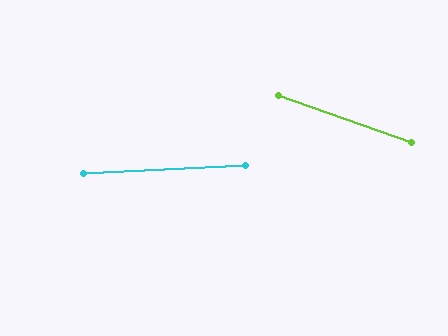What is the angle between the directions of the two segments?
Approximately 22 degrees.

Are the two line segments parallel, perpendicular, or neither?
Neither parallel nor perpendicular — they differ by about 22°.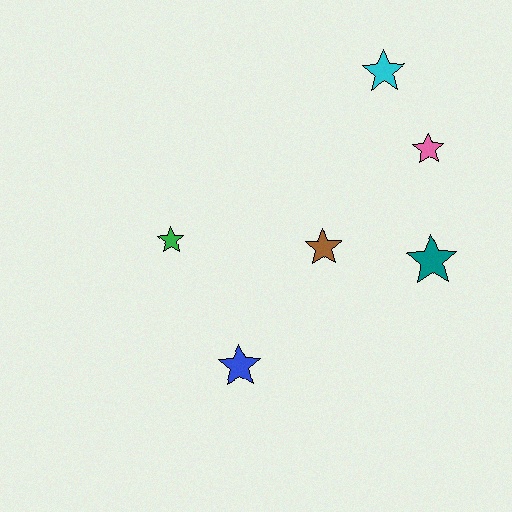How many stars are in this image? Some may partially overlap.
There are 6 stars.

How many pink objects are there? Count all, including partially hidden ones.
There is 1 pink object.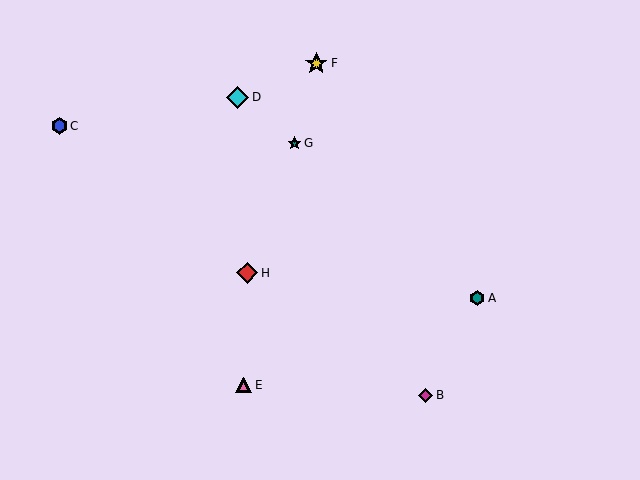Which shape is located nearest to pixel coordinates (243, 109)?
The cyan diamond (labeled D) at (238, 97) is nearest to that location.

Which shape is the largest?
The yellow star (labeled F) is the largest.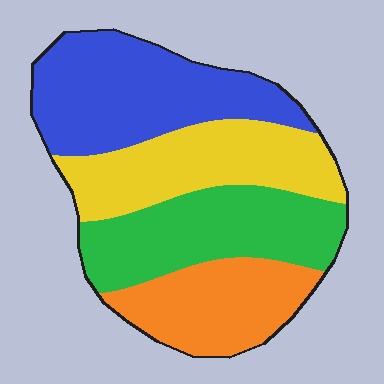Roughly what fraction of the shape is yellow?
Yellow covers roughly 25% of the shape.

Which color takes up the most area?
Blue, at roughly 30%.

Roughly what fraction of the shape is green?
Green takes up about one quarter (1/4) of the shape.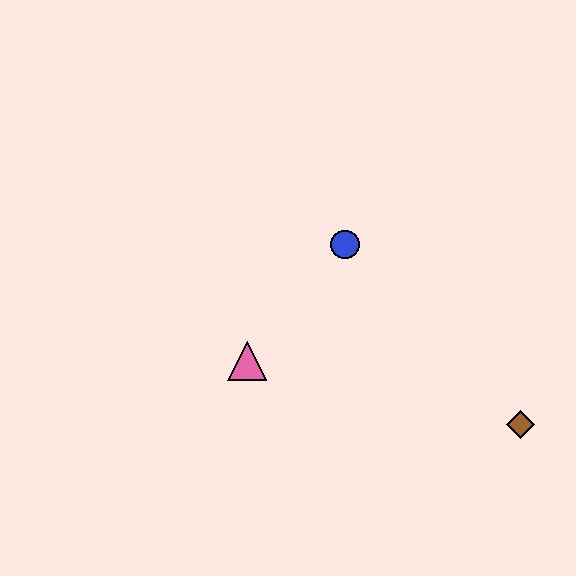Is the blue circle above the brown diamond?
Yes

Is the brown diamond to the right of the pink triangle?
Yes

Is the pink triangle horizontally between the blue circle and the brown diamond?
No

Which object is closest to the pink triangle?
The blue circle is closest to the pink triangle.